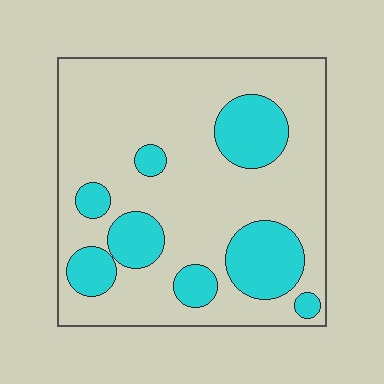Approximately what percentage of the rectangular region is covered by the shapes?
Approximately 25%.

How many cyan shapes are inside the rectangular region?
8.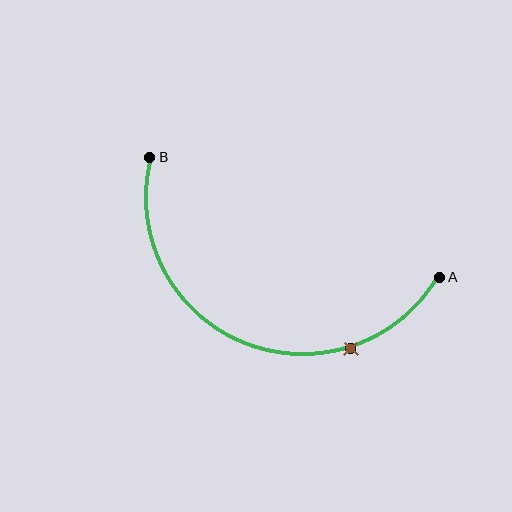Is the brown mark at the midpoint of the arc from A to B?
No. The brown mark lies on the arc but is closer to endpoint A. The arc midpoint would be at the point on the curve equidistant along the arc from both A and B.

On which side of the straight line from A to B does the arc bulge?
The arc bulges below the straight line connecting A and B.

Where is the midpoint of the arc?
The arc midpoint is the point on the curve farthest from the straight line joining A and B. It sits below that line.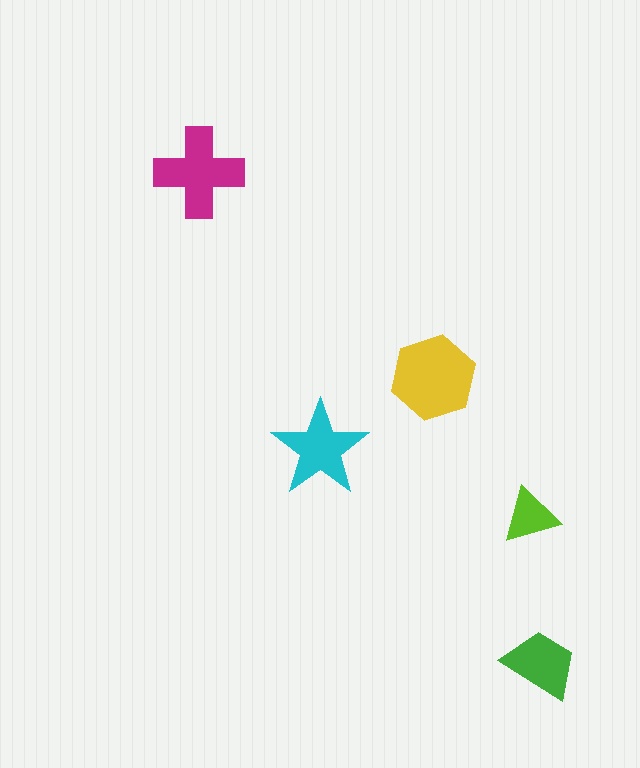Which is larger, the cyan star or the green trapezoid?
The cyan star.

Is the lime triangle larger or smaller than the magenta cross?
Smaller.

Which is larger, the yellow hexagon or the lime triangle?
The yellow hexagon.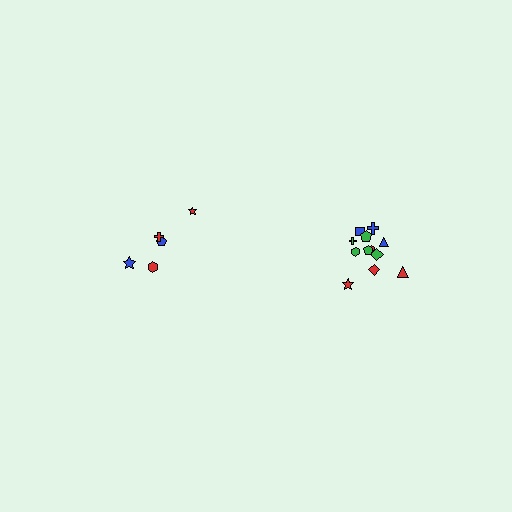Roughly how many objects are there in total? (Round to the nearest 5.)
Roughly 15 objects in total.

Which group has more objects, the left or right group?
The right group.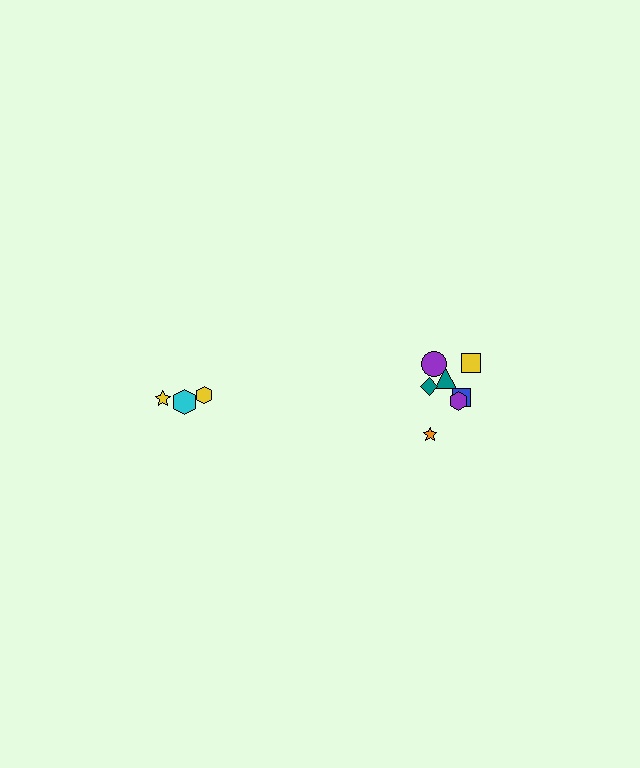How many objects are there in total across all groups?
There are 10 objects.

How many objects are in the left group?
There are 3 objects.